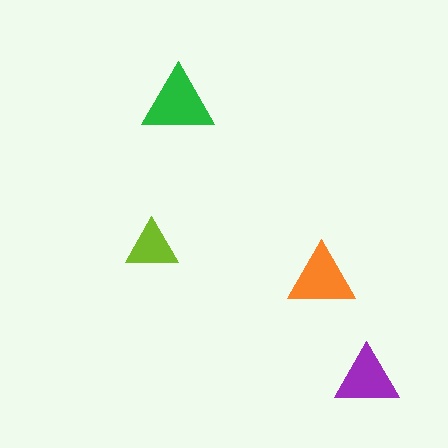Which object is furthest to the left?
The lime triangle is leftmost.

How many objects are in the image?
There are 4 objects in the image.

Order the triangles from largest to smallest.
the green one, the orange one, the purple one, the lime one.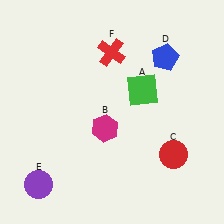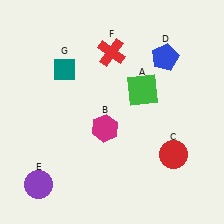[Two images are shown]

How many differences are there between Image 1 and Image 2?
There is 1 difference between the two images.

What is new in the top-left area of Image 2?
A teal diamond (G) was added in the top-left area of Image 2.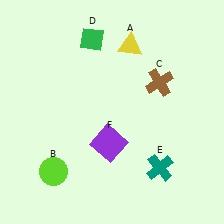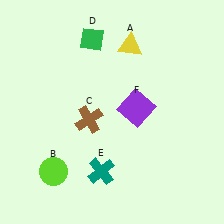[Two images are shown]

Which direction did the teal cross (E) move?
The teal cross (E) moved left.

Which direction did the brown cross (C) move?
The brown cross (C) moved left.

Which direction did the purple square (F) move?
The purple square (F) moved up.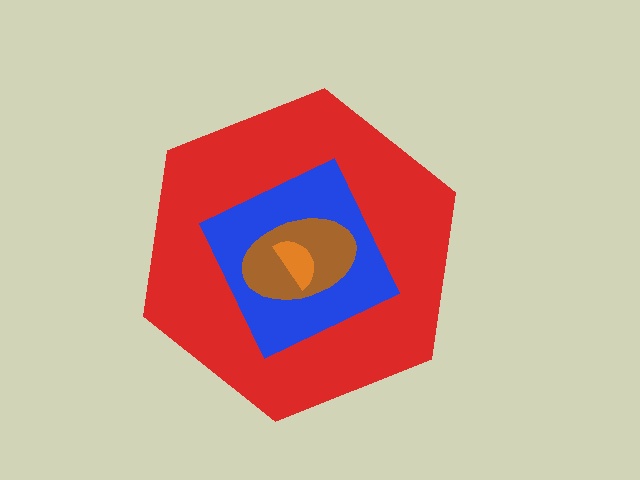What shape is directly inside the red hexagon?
The blue diamond.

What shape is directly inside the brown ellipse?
The orange semicircle.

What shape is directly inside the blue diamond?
The brown ellipse.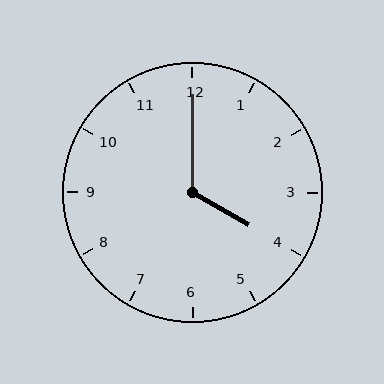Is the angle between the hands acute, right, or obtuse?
It is obtuse.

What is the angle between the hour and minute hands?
Approximately 120 degrees.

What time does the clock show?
4:00.